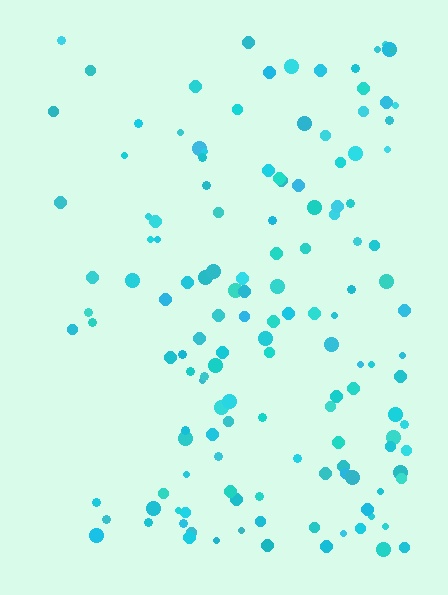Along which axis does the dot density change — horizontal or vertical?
Horizontal.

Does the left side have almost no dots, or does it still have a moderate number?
Still a moderate number, just noticeably fewer than the right.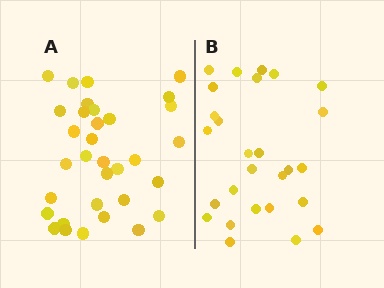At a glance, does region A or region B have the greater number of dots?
Region A (the left region) has more dots.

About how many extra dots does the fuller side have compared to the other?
Region A has about 6 more dots than region B.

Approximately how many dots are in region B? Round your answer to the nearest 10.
About 30 dots. (The exact count is 27, which rounds to 30.)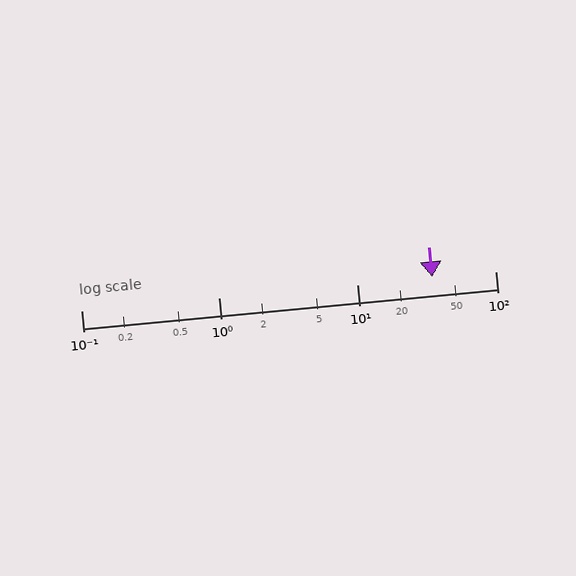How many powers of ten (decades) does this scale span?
The scale spans 3 decades, from 0.1 to 100.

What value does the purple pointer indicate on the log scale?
The pointer indicates approximately 35.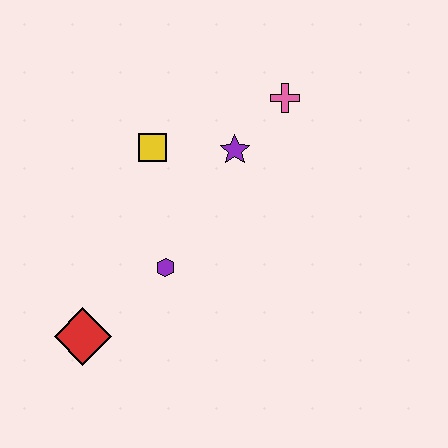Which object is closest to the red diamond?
The purple hexagon is closest to the red diamond.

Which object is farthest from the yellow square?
The red diamond is farthest from the yellow square.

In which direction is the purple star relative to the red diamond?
The purple star is above the red diamond.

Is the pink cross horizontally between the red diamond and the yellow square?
No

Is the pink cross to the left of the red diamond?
No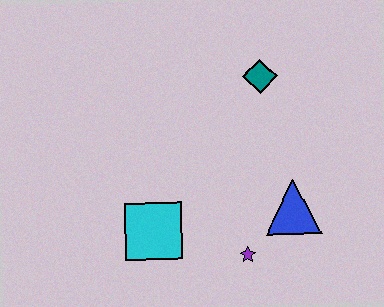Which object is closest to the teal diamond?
The blue triangle is closest to the teal diamond.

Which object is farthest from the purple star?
The teal diamond is farthest from the purple star.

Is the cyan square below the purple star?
No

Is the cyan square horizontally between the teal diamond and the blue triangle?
No